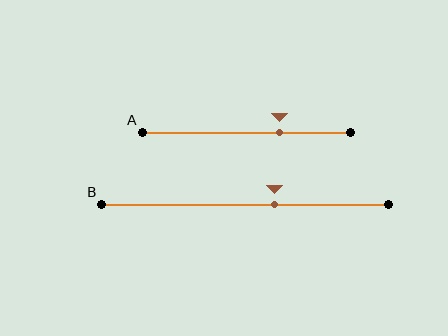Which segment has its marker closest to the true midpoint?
Segment B has its marker closest to the true midpoint.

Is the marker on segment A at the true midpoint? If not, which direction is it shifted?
No, the marker on segment A is shifted to the right by about 16% of the segment length.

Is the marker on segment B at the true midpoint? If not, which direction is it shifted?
No, the marker on segment B is shifted to the right by about 10% of the segment length.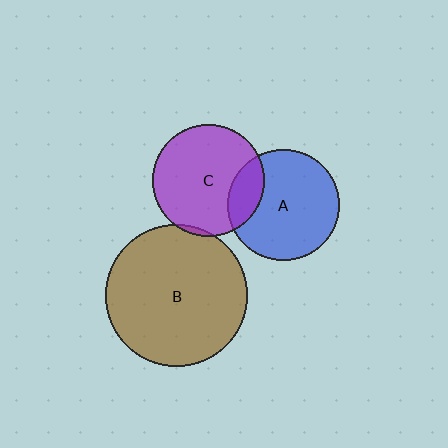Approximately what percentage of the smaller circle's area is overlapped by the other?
Approximately 5%.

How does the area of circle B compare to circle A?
Approximately 1.6 times.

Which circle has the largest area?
Circle B (brown).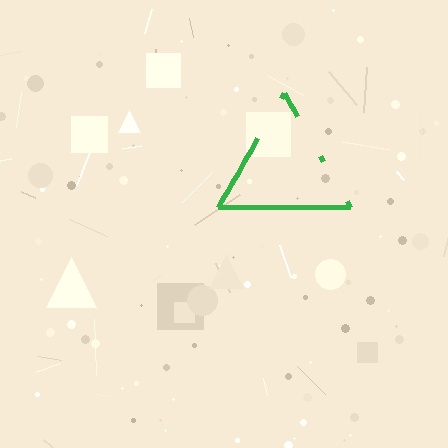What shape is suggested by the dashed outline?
The dashed outline suggests a triangle.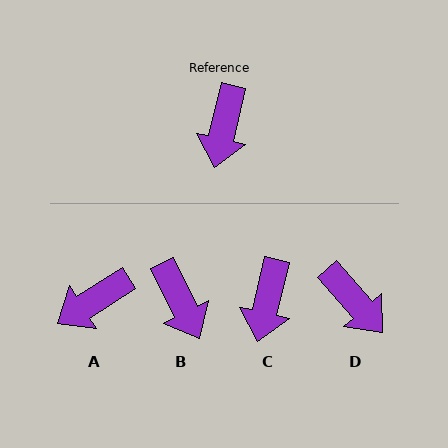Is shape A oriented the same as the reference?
No, it is off by about 45 degrees.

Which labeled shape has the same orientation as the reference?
C.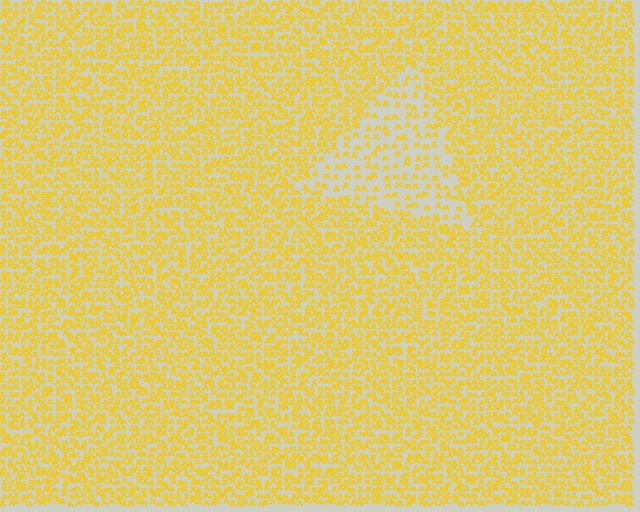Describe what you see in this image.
The image contains small yellow elements arranged at two different densities. A triangle-shaped region is visible where the elements are less densely packed than the surrounding area.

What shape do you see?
I see a triangle.